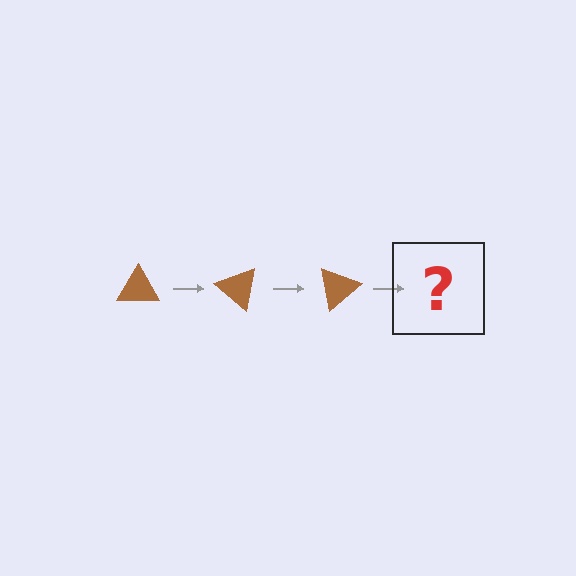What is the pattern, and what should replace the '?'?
The pattern is that the triangle rotates 40 degrees each step. The '?' should be a brown triangle rotated 120 degrees.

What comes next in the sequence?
The next element should be a brown triangle rotated 120 degrees.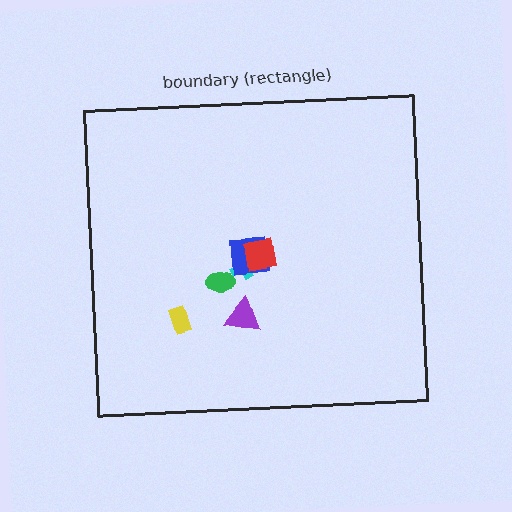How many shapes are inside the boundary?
6 inside, 0 outside.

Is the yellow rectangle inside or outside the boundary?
Inside.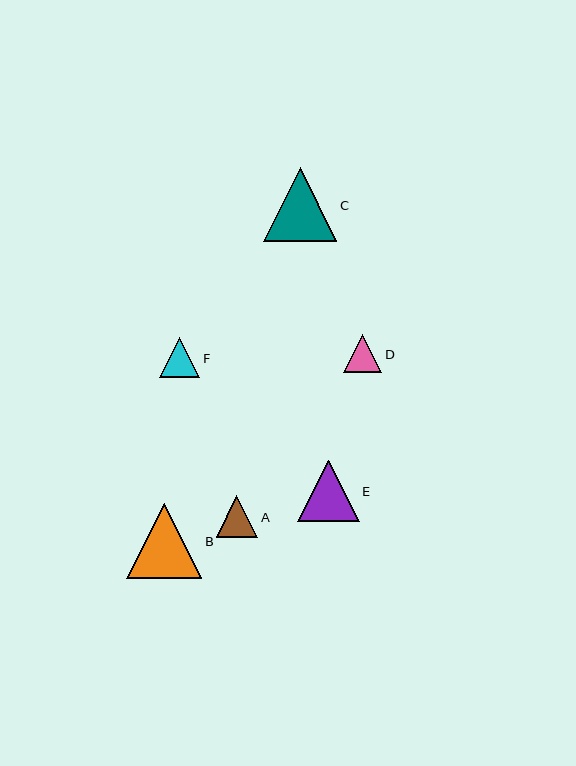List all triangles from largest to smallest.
From largest to smallest: B, C, E, A, F, D.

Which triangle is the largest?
Triangle B is the largest with a size of approximately 75 pixels.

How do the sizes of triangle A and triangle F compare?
Triangle A and triangle F are approximately the same size.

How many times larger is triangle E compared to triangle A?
Triangle E is approximately 1.5 times the size of triangle A.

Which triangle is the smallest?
Triangle D is the smallest with a size of approximately 38 pixels.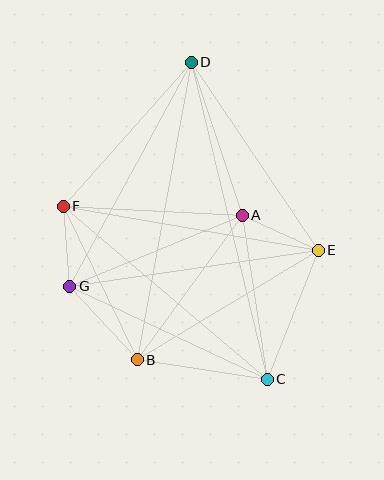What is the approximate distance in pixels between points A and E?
The distance between A and E is approximately 84 pixels.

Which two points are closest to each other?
Points F and G are closest to each other.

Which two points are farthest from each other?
Points C and D are farthest from each other.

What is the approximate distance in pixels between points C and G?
The distance between C and G is approximately 218 pixels.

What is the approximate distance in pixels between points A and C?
The distance between A and C is approximately 166 pixels.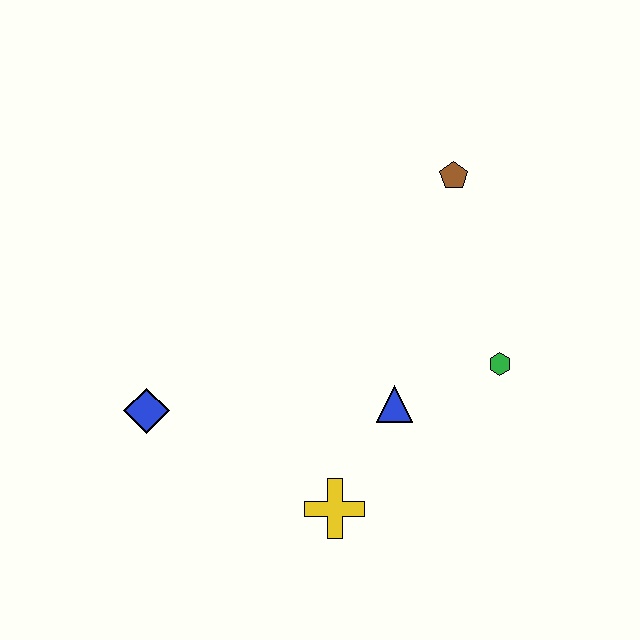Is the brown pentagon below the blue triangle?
No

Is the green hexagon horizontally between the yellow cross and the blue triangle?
No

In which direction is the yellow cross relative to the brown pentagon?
The yellow cross is below the brown pentagon.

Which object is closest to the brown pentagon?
The green hexagon is closest to the brown pentagon.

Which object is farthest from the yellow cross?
The brown pentagon is farthest from the yellow cross.